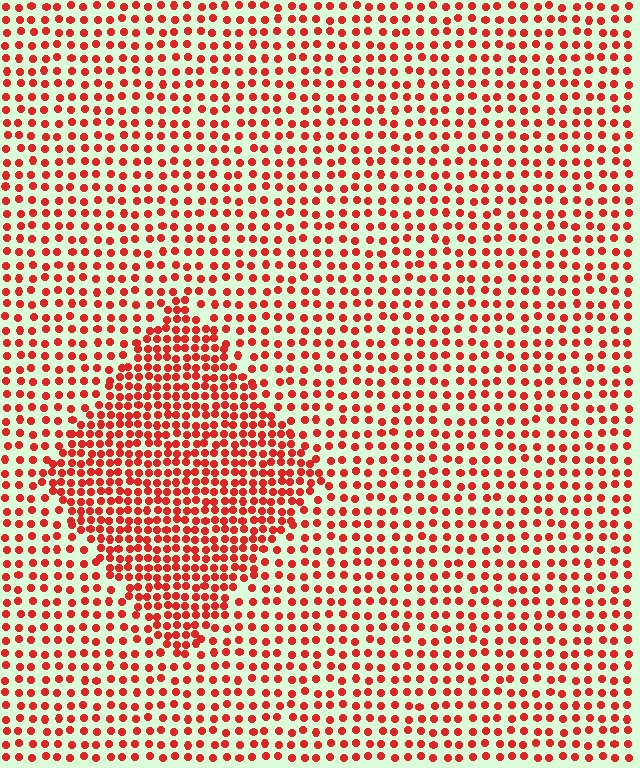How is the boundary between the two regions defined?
The boundary is defined by a change in element density (approximately 1.8x ratio). All elements are the same color, size, and shape.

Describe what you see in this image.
The image contains small red elements arranged at two different densities. A diamond-shaped region is visible where the elements are more densely packed than the surrounding area.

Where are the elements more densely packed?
The elements are more densely packed inside the diamond boundary.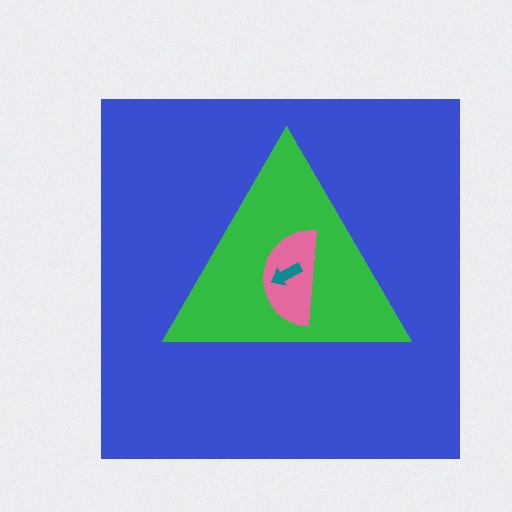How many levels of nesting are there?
4.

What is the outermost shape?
The blue square.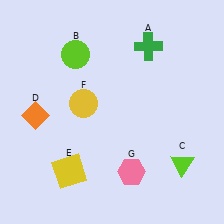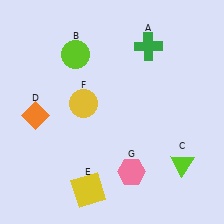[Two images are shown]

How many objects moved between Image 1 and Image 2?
1 object moved between the two images.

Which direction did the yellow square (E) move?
The yellow square (E) moved right.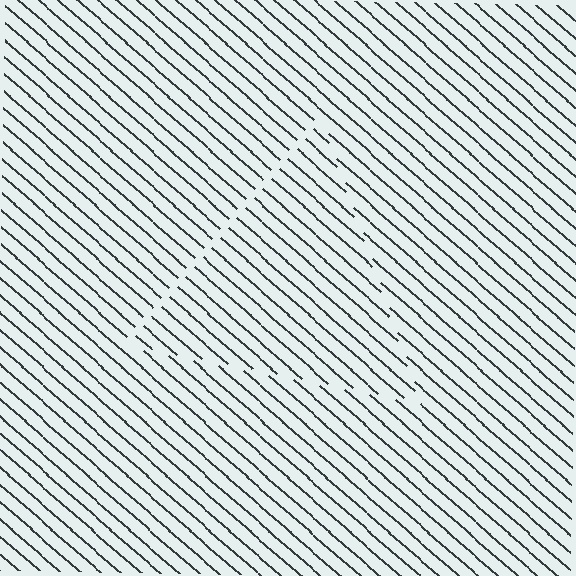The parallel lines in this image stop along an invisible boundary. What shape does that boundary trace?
An illusory triangle. The interior of the shape contains the same grating, shifted by half a period — the contour is defined by the phase discontinuity where line-ends from the inner and outer gratings abut.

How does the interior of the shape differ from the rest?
The interior of the shape contains the same grating, shifted by half a period — the contour is defined by the phase discontinuity where line-ends from the inner and outer gratings abut.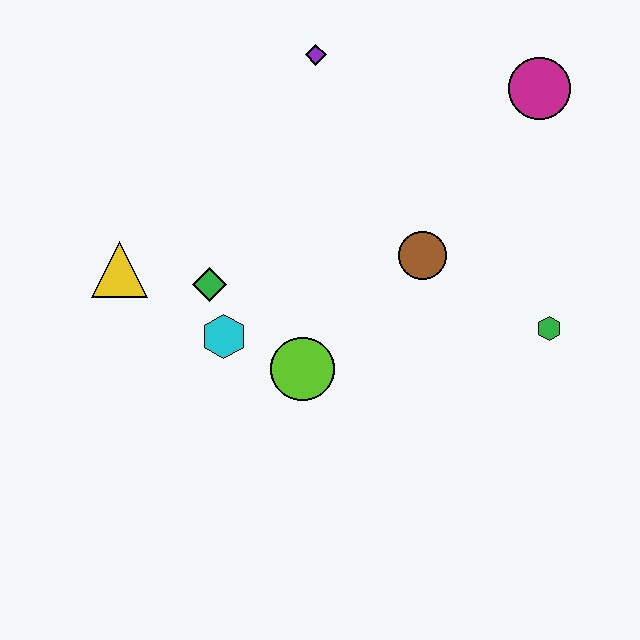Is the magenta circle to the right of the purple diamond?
Yes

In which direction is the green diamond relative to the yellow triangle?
The green diamond is to the right of the yellow triangle.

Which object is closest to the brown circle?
The green hexagon is closest to the brown circle.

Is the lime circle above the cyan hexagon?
No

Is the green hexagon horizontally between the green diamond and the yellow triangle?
No